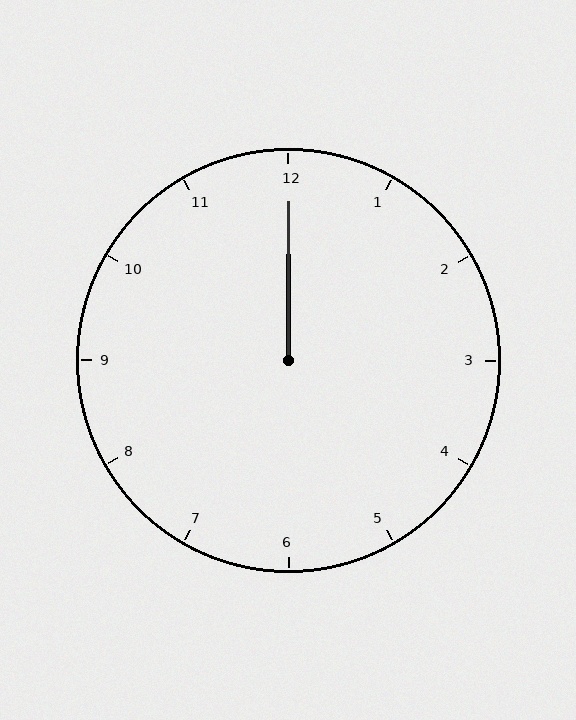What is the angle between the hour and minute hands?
Approximately 0 degrees.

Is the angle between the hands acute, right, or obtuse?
It is acute.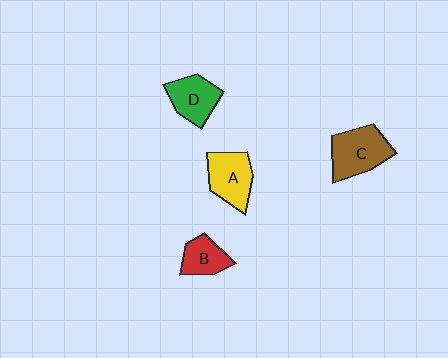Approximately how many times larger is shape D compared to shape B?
Approximately 1.3 times.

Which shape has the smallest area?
Shape B (red).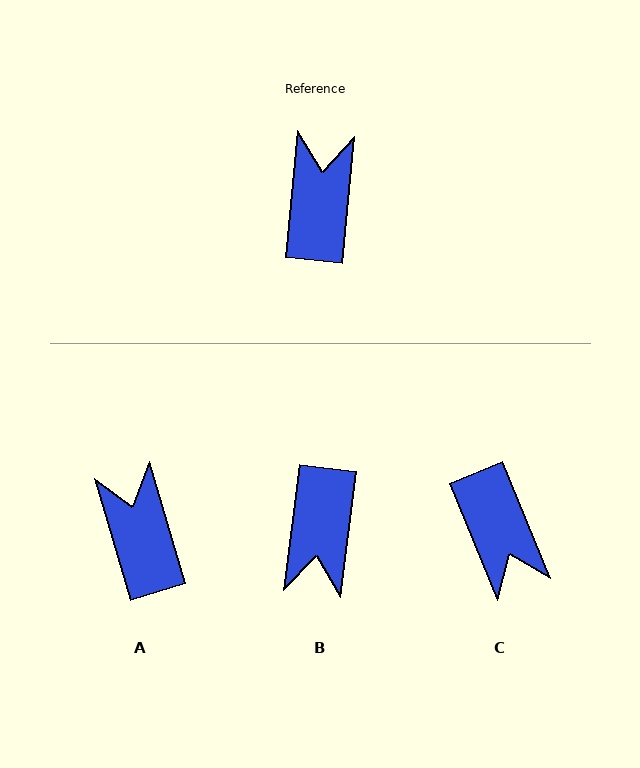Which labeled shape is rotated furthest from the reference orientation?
B, about 178 degrees away.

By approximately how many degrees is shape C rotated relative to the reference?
Approximately 152 degrees clockwise.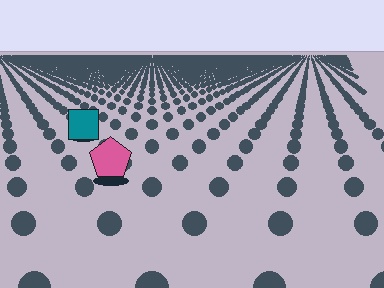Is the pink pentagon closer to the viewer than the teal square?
Yes. The pink pentagon is closer — you can tell from the texture gradient: the ground texture is coarser near it.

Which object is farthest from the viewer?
The teal square is farthest from the viewer. It appears smaller and the ground texture around it is denser.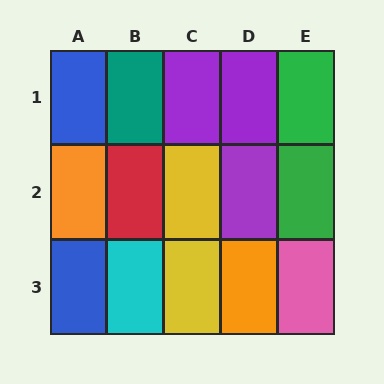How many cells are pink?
1 cell is pink.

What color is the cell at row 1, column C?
Purple.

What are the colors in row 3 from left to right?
Blue, cyan, yellow, orange, pink.